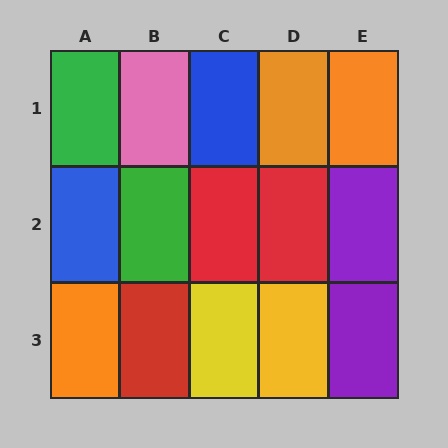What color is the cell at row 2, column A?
Blue.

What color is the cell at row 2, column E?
Purple.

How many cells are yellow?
2 cells are yellow.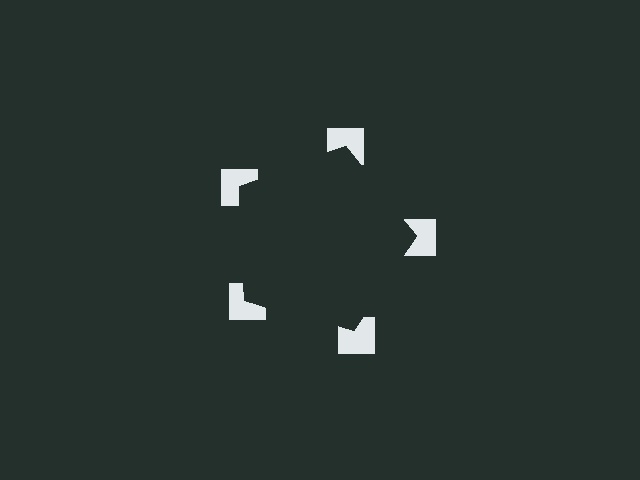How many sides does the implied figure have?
5 sides.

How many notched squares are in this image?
There are 5 — one at each vertex of the illusory pentagon.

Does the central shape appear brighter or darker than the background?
It typically appears slightly darker than the background, even though no actual brightness change is drawn.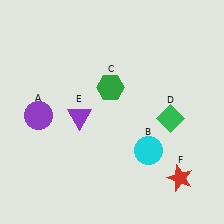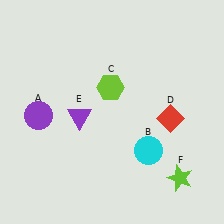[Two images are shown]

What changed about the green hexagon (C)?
In Image 1, C is green. In Image 2, it changed to lime.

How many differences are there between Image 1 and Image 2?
There are 3 differences between the two images.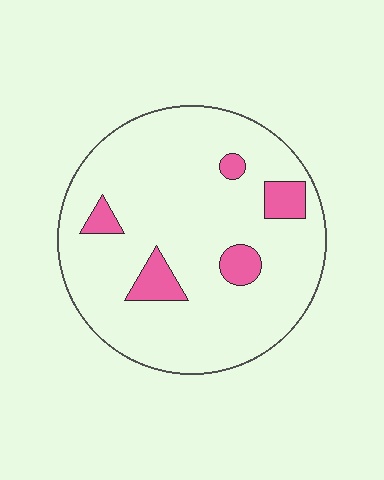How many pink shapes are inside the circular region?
5.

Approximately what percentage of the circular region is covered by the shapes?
Approximately 10%.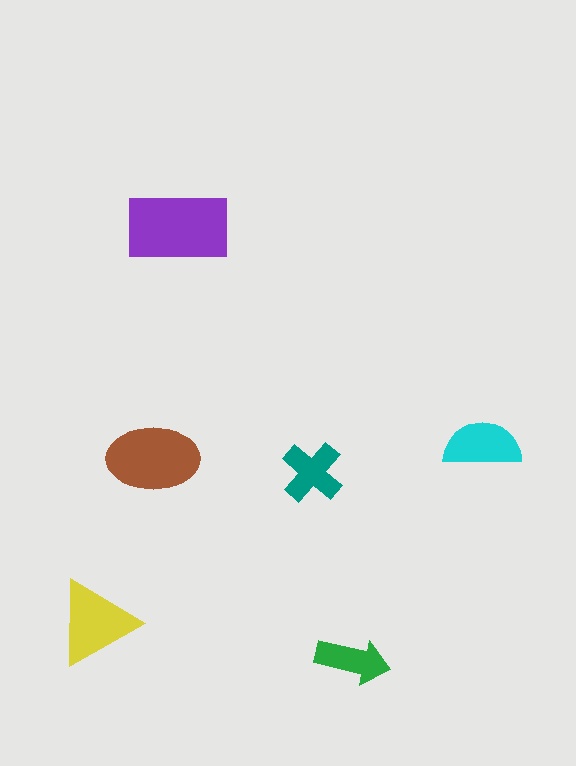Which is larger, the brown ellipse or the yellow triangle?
The brown ellipse.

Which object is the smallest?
The green arrow.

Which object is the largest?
The purple rectangle.